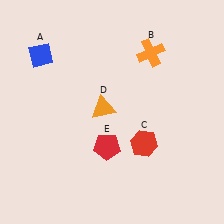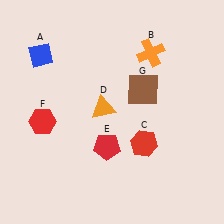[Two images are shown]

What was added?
A red hexagon (F), a brown square (G) were added in Image 2.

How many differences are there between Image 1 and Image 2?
There are 2 differences between the two images.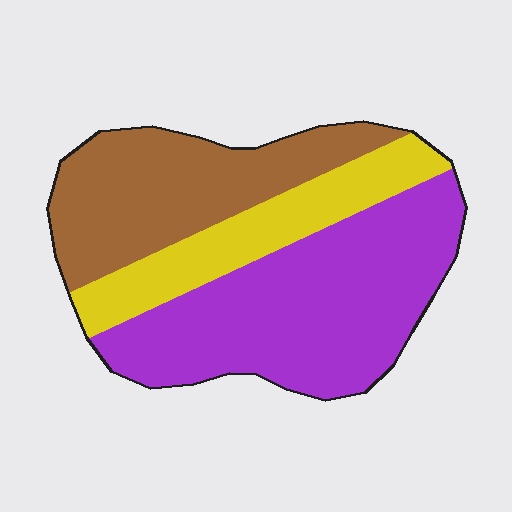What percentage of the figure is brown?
Brown takes up about one third (1/3) of the figure.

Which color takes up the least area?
Yellow, at roughly 20%.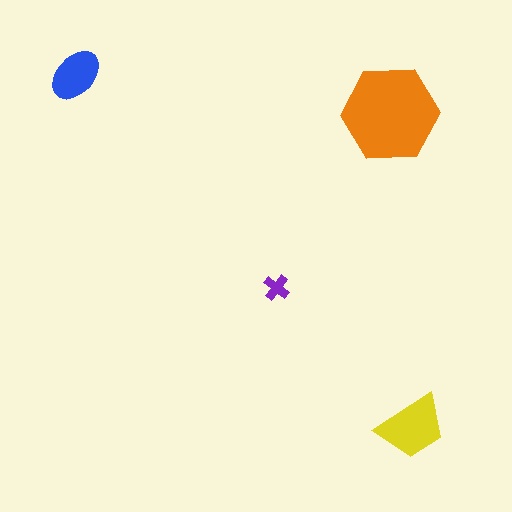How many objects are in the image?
There are 4 objects in the image.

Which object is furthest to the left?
The blue ellipse is leftmost.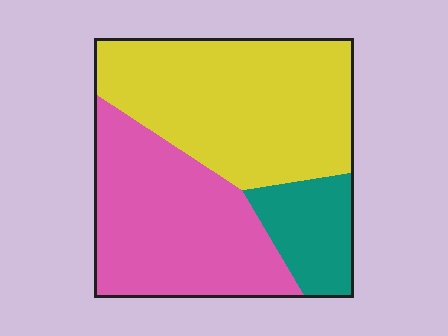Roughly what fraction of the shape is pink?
Pink takes up between a third and a half of the shape.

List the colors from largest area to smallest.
From largest to smallest: yellow, pink, teal.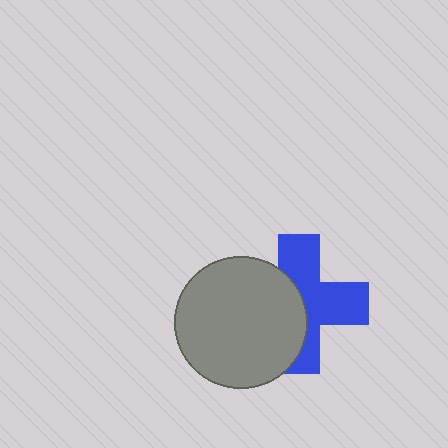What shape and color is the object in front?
The object in front is a gray circle.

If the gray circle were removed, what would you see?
You would see the complete blue cross.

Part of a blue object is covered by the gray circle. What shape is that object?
It is a cross.